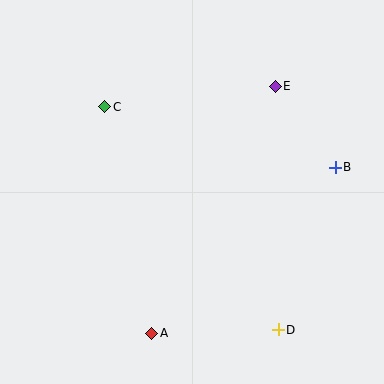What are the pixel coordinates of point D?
Point D is at (278, 330).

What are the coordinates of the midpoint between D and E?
The midpoint between D and E is at (277, 208).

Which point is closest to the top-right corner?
Point E is closest to the top-right corner.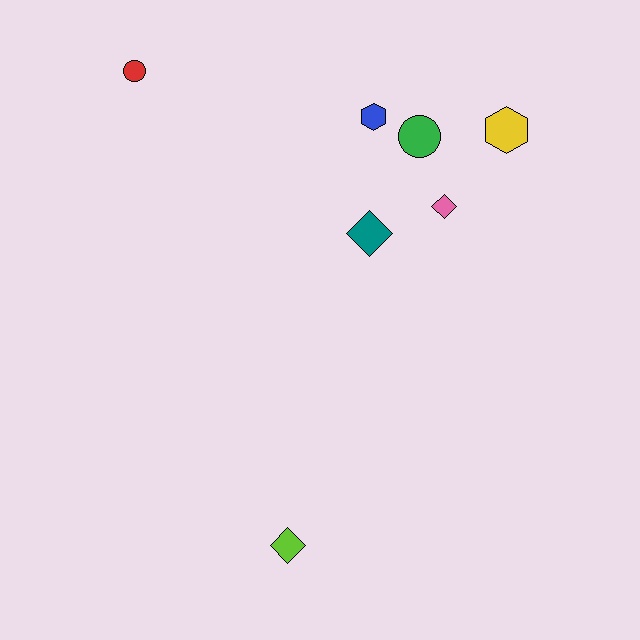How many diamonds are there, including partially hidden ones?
There are 3 diamonds.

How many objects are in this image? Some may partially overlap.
There are 7 objects.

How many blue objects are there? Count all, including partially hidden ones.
There is 1 blue object.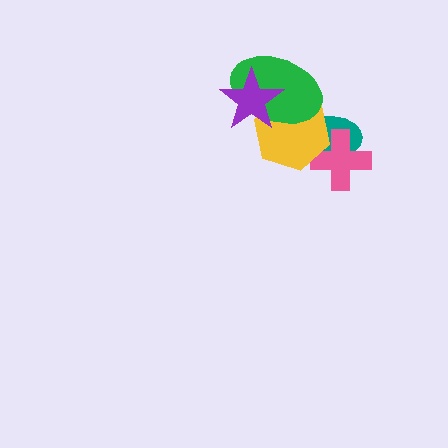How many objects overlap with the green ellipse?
3 objects overlap with the green ellipse.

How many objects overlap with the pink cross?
2 objects overlap with the pink cross.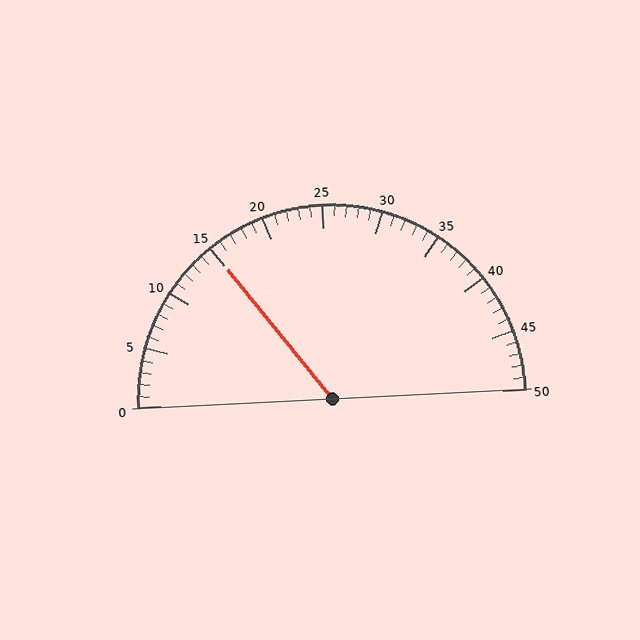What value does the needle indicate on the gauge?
The needle indicates approximately 15.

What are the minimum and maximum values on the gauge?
The gauge ranges from 0 to 50.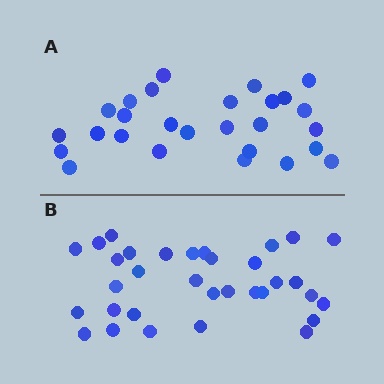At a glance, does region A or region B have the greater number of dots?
Region B (the bottom region) has more dots.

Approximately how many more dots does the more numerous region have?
Region B has about 6 more dots than region A.